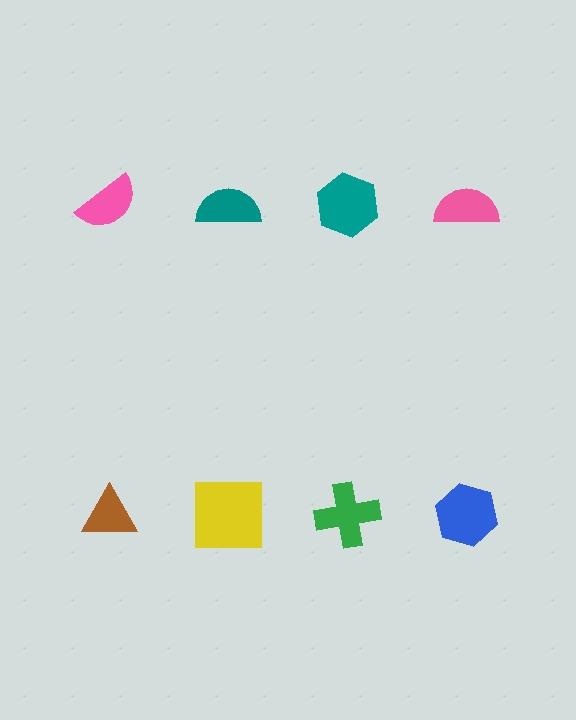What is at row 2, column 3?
A green cross.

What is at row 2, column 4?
A blue hexagon.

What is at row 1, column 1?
A pink semicircle.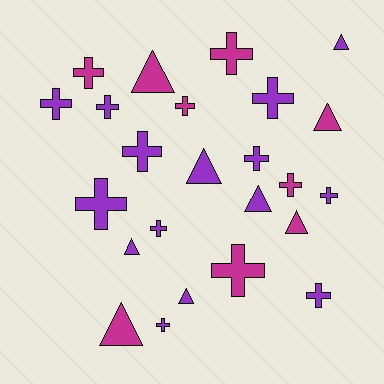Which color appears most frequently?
Purple, with 15 objects.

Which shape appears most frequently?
Cross, with 15 objects.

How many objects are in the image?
There are 24 objects.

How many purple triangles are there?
There are 5 purple triangles.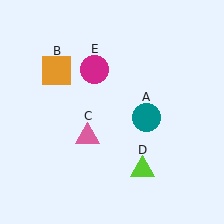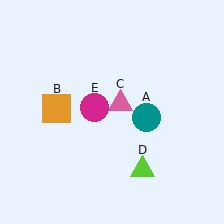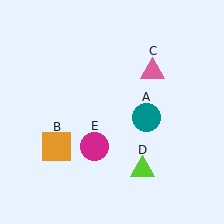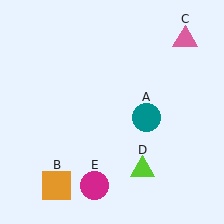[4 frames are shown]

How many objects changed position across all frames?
3 objects changed position: orange square (object B), pink triangle (object C), magenta circle (object E).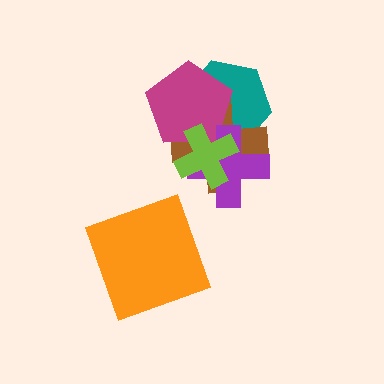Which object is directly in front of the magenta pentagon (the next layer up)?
The purple cross is directly in front of the magenta pentagon.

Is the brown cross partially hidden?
Yes, it is partially covered by another shape.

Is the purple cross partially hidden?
Yes, it is partially covered by another shape.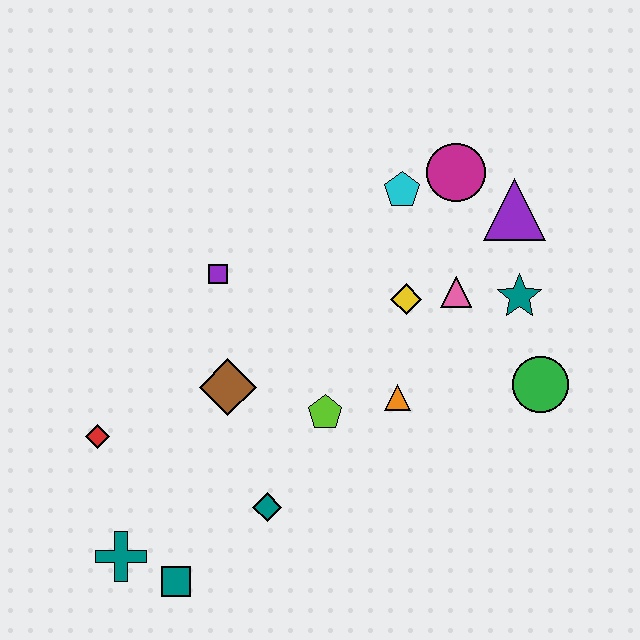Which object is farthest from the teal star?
The teal cross is farthest from the teal star.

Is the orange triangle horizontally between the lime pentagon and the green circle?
Yes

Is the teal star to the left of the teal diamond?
No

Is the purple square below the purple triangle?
Yes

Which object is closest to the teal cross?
The teal square is closest to the teal cross.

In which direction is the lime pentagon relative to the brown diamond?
The lime pentagon is to the right of the brown diamond.